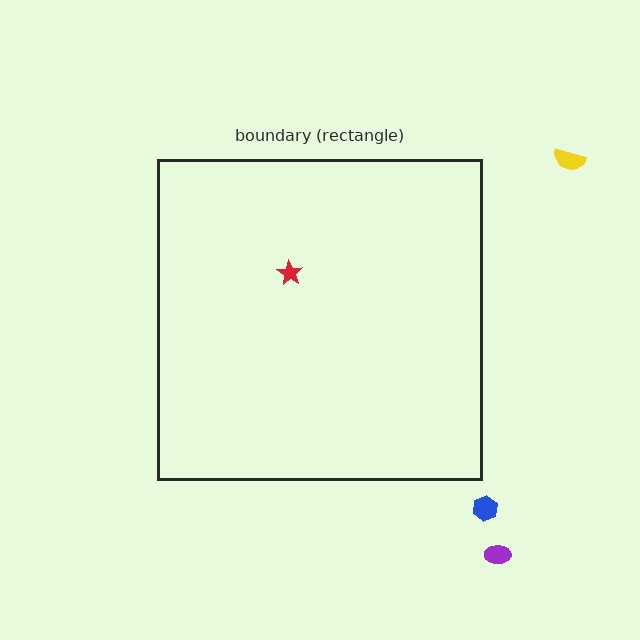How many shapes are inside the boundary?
1 inside, 3 outside.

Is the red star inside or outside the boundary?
Inside.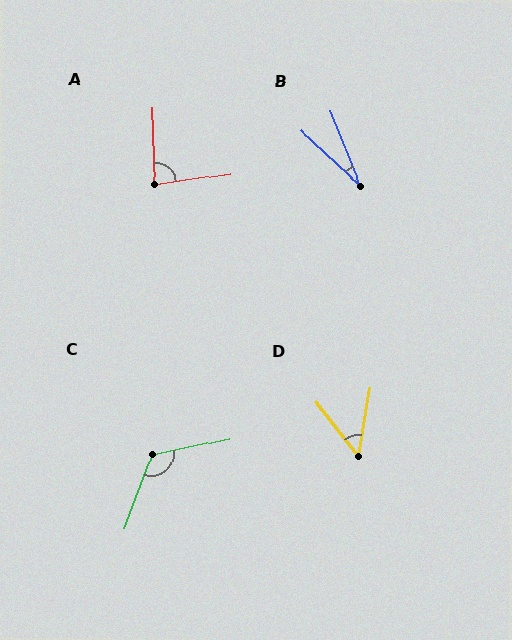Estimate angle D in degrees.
Approximately 48 degrees.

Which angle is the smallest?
B, at approximately 26 degrees.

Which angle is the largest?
C, at approximately 122 degrees.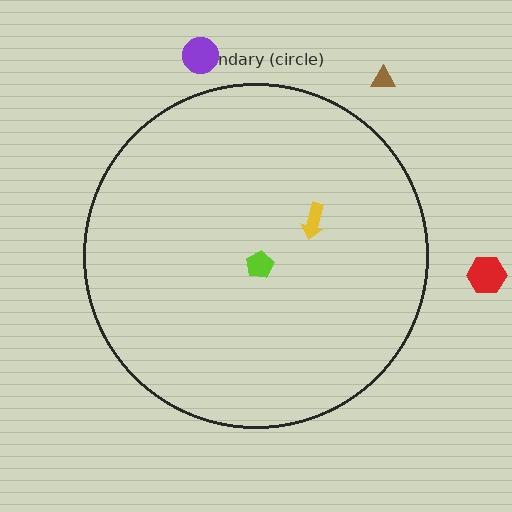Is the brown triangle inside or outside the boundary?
Outside.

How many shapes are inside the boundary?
2 inside, 3 outside.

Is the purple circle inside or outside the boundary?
Outside.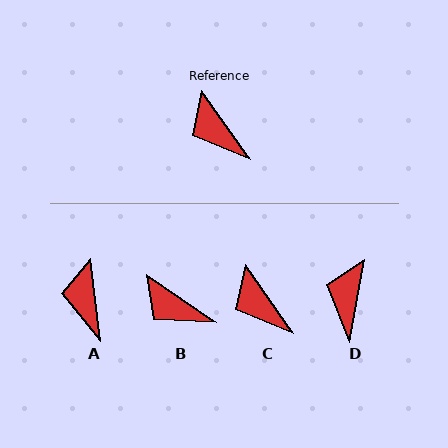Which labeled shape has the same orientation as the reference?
C.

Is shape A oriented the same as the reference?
No, it is off by about 28 degrees.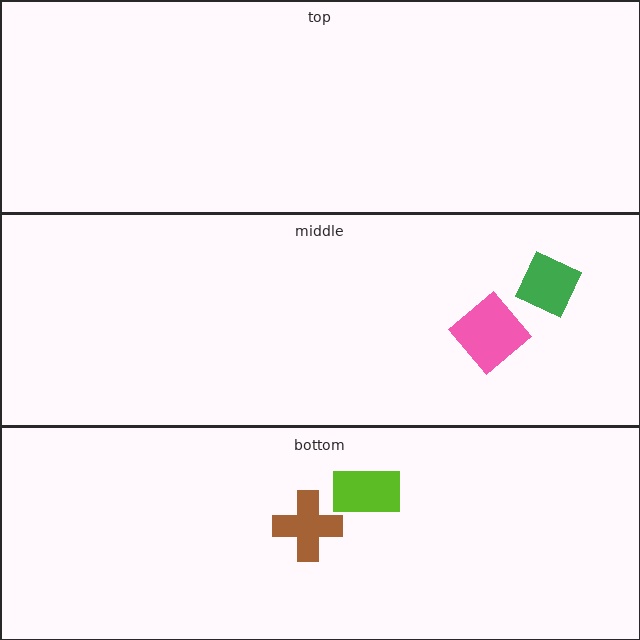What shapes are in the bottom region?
The brown cross, the lime rectangle.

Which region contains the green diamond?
The middle region.